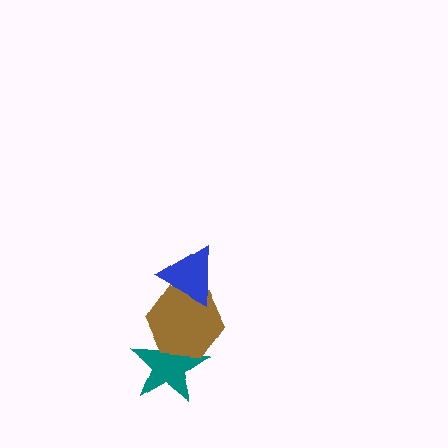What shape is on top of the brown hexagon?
The blue triangle is on top of the brown hexagon.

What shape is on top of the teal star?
The brown hexagon is on top of the teal star.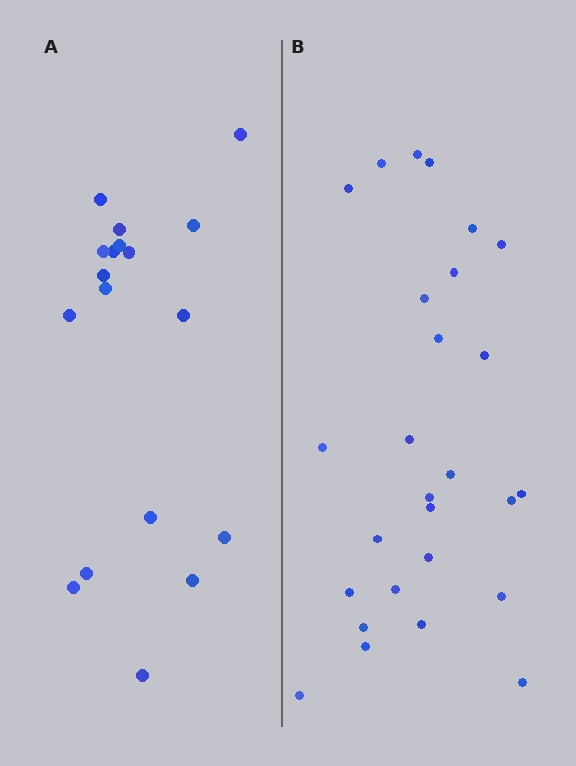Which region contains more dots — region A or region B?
Region B (the right region) has more dots.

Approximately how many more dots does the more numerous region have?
Region B has roughly 8 or so more dots than region A.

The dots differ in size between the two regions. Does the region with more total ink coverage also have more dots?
No. Region A has more total ink coverage because its dots are larger, but region B actually contains more individual dots. Total area can be misleading — the number of items is what matters here.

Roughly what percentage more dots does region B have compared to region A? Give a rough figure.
About 50% more.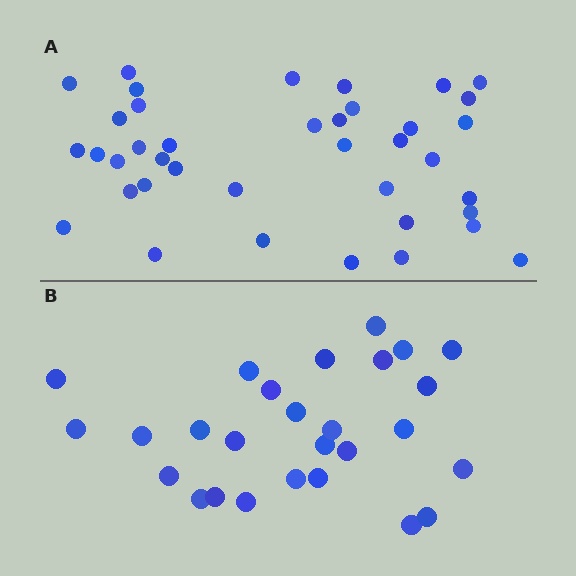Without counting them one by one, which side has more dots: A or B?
Region A (the top region) has more dots.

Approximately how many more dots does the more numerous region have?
Region A has roughly 12 or so more dots than region B.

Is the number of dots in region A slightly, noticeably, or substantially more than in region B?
Region A has noticeably more, but not dramatically so. The ratio is roughly 1.4 to 1.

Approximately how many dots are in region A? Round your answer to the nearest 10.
About 40 dots. (The exact count is 39, which rounds to 40.)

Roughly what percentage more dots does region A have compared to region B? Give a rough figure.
About 45% more.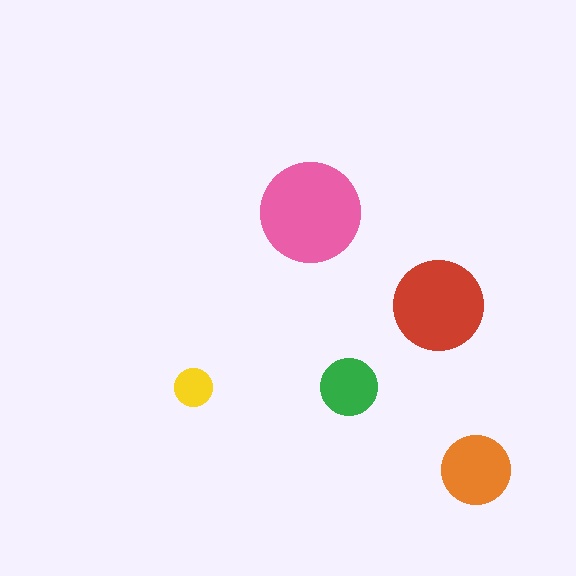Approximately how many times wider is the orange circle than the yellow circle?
About 2 times wider.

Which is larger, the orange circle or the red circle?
The red one.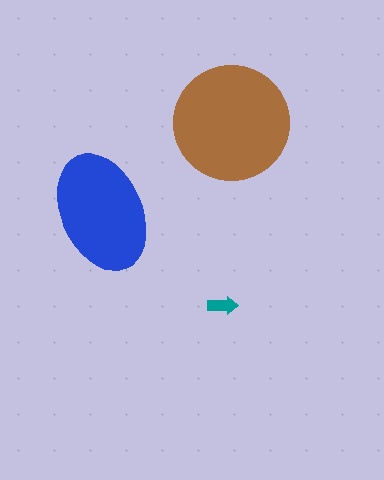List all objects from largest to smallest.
The brown circle, the blue ellipse, the teal arrow.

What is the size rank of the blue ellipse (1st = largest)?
2nd.